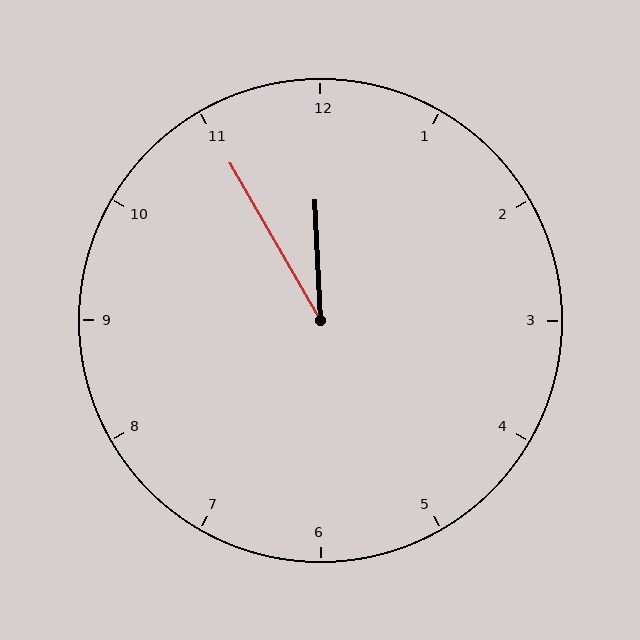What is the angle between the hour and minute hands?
Approximately 28 degrees.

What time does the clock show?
11:55.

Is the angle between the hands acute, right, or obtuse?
It is acute.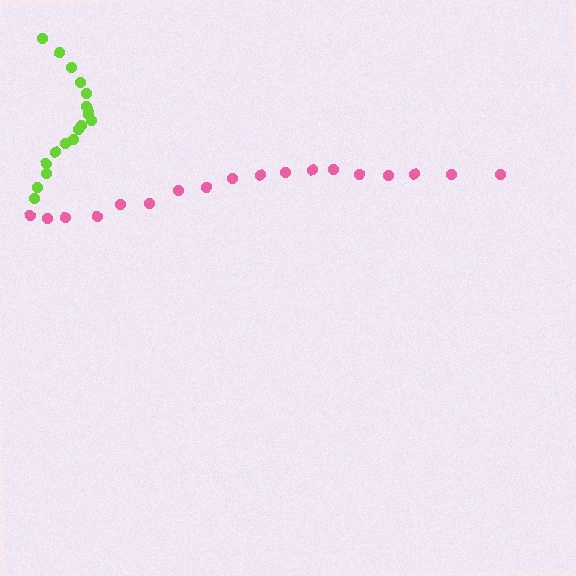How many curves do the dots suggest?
There are 2 distinct paths.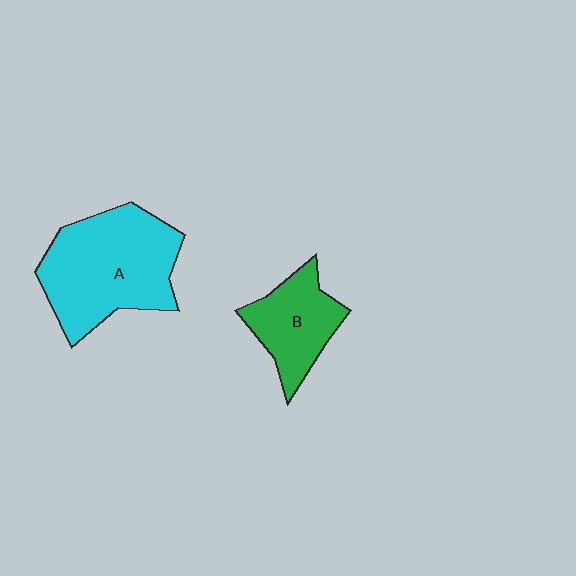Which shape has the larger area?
Shape A (cyan).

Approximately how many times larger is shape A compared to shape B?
Approximately 1.8 times.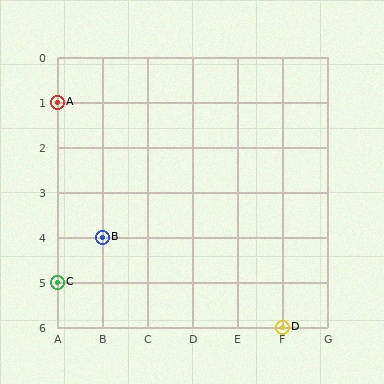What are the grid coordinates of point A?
Point A is at grid coordinates (A, 1).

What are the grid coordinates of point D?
Point D is at grid coordinates (F, 6).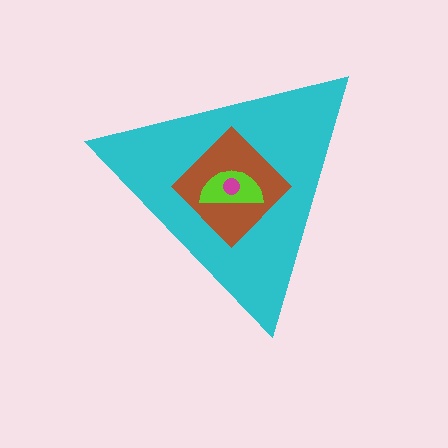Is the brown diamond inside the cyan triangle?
Yes.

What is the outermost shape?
The cyan triangle.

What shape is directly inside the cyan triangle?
The brown diamond.